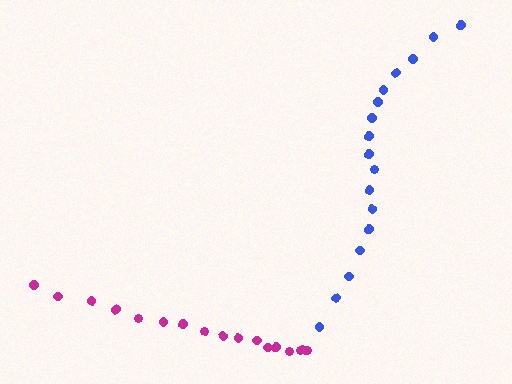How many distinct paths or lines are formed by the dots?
There are 2 distinct paths.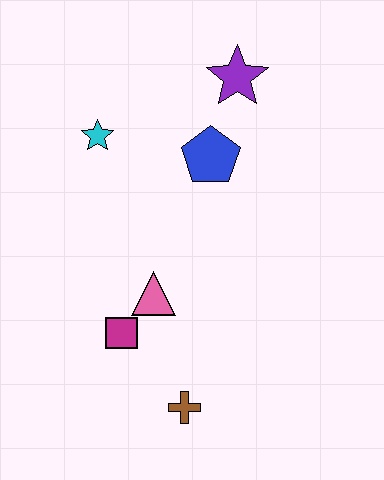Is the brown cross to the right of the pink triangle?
Yes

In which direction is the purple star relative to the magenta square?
The purple star is above the magenta square.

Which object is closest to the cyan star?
The blue pentagon is closest to the cyan star.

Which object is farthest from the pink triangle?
The purple star is farthest from the pink triangle.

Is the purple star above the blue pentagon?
Yes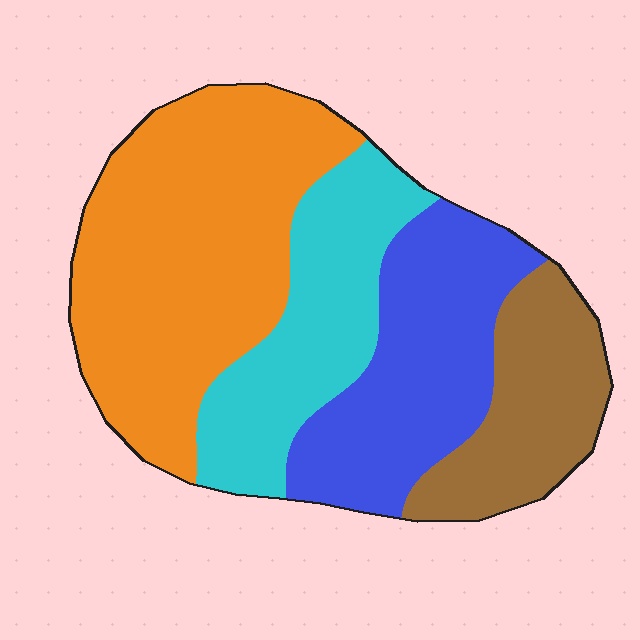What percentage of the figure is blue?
Blue takes up about one quarter (1/4) of the figure.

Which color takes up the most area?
Orange, at roughly 40%.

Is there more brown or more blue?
Blue.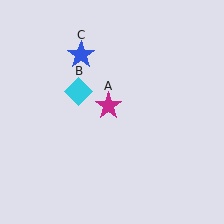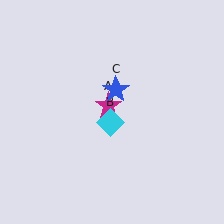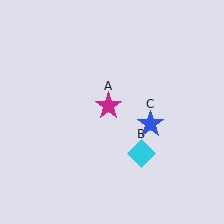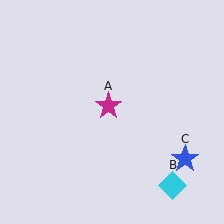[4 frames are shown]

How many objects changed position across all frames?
2 objects changed position: cyan diamond (object B), blue star (object C).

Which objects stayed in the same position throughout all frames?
Magenta star (object A) remained stationary.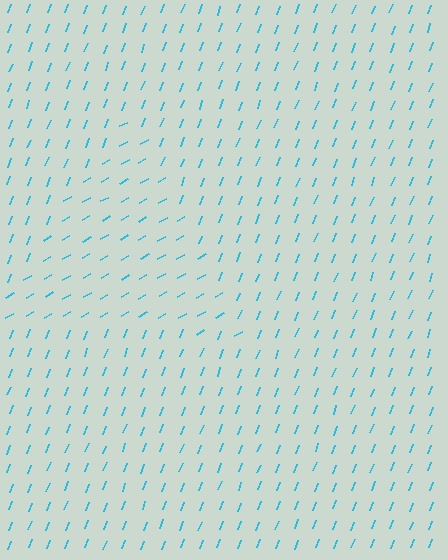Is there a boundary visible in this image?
Yes, there is a texture boundary formed by a change in line orientation.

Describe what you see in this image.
The image is filled with small cyan line segments. A triangle region in the image has lines oriented differently from the surrounding lines, creating a visible texture boundary.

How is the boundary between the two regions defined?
The boundary is defined purely by a change in line orientation (approximately 40 degrees difference). All lines are the same color and thickness.